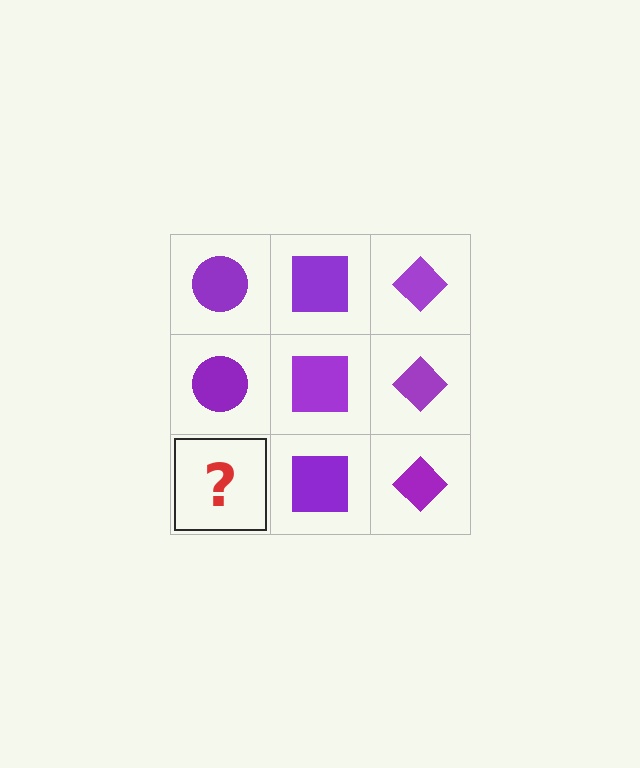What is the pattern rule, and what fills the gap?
The rule is that each column has a consistent shape. The gap should be filled with a purple circle.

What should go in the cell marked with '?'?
The missing cell should contain a purple circle.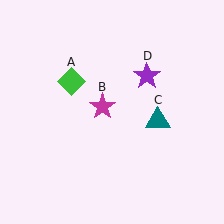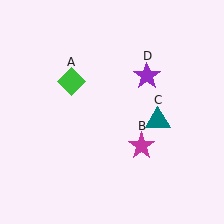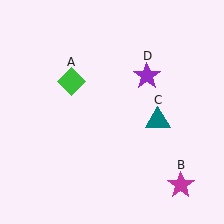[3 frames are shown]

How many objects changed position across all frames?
1 object changed position: magenta star (object B).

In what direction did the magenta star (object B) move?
The magenta star (object B) moved down and to the right.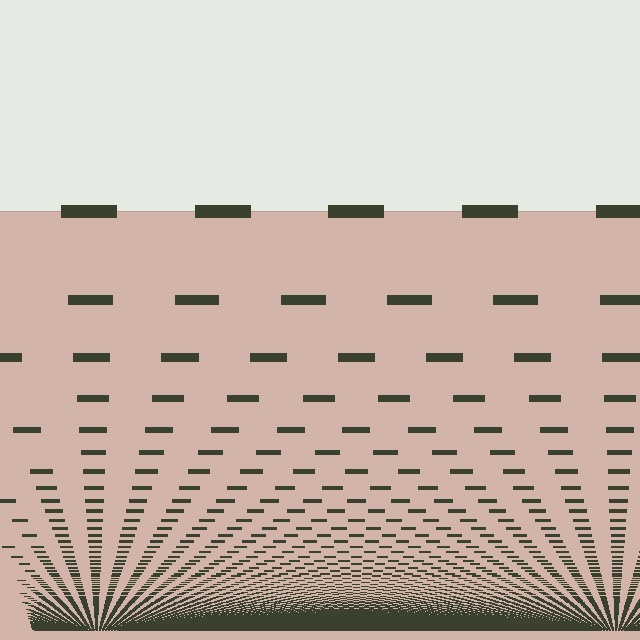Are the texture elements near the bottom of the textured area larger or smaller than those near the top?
Smaller. The gradient is inverted — elements near the bottom are smaller and denser.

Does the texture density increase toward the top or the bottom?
Density increases toward the bottom.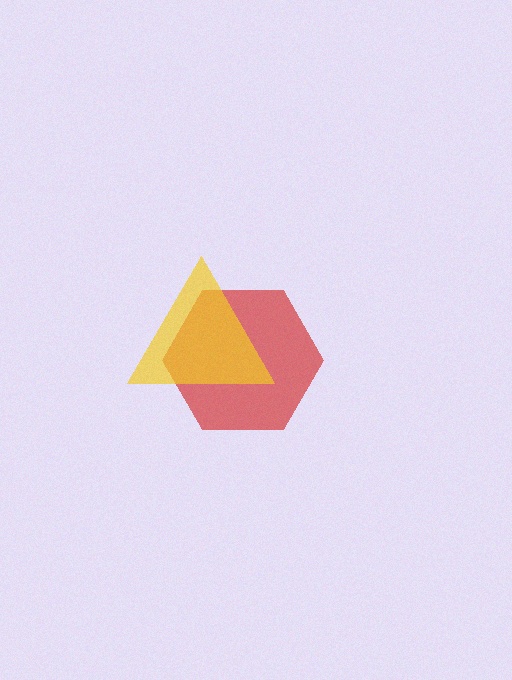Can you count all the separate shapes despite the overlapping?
Yes, there are 2 separate shapes.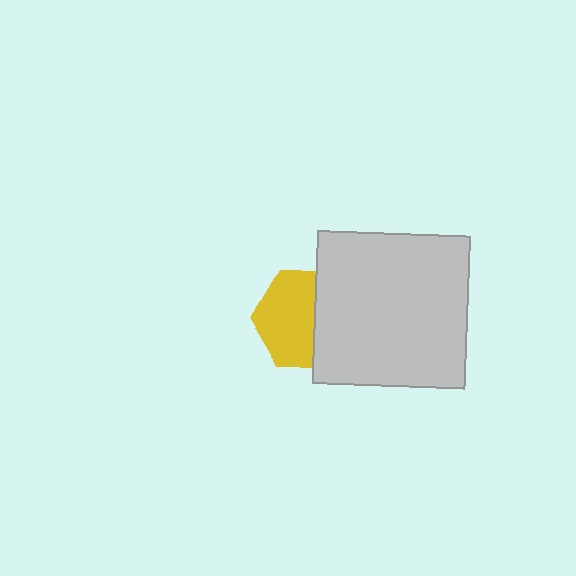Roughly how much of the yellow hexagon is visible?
About half of it is visible (roughly 60%).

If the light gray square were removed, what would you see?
You would see the complete yellow hexagon.